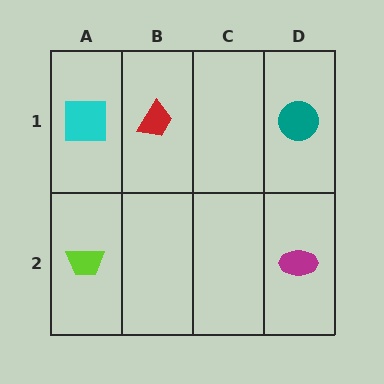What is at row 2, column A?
A lime trapezoid.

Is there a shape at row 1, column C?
No, that cell is empty.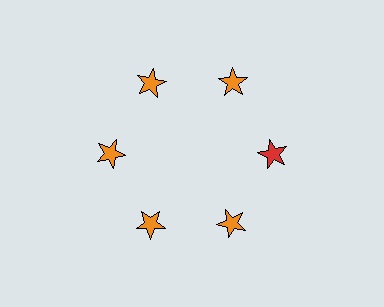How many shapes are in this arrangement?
There are 6 shapes arranged in a ring pattern.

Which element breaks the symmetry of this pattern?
The red star at roughly the 3 o'clock position breaks the symmetry. All other shapes are orange stars.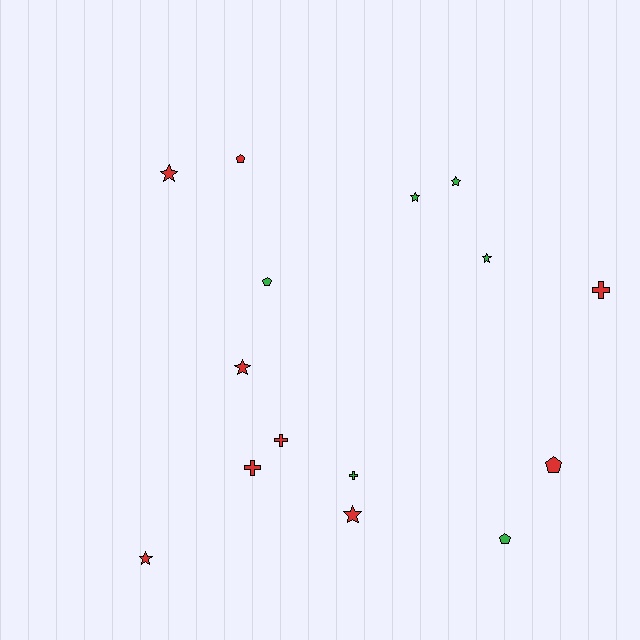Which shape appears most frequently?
Star, with 7 objects.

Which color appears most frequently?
Red, with 9 objects.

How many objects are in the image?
There are 15 objects.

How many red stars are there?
There are 4 red stars.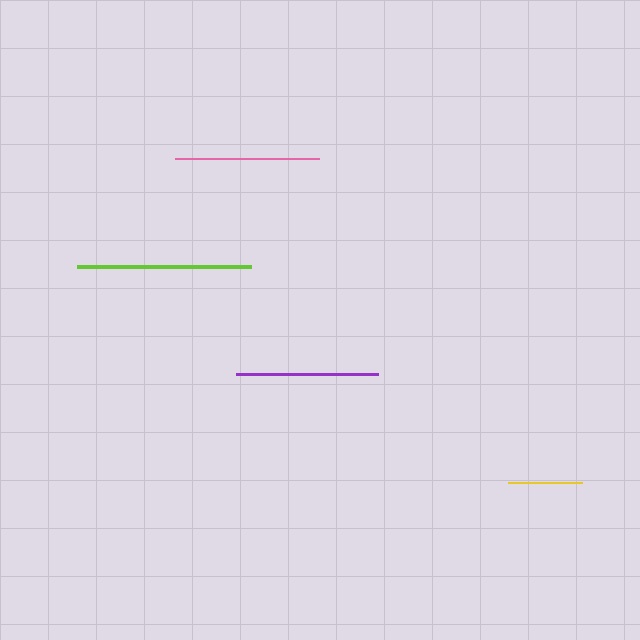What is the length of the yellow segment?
The yellow segment is approximately 74 pixels long.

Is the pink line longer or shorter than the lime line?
The lime line is longer than the pink line.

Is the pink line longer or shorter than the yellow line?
The pink line is longer than the yellow line.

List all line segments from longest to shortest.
From longest to shortest: lime, pink, purple, yellow.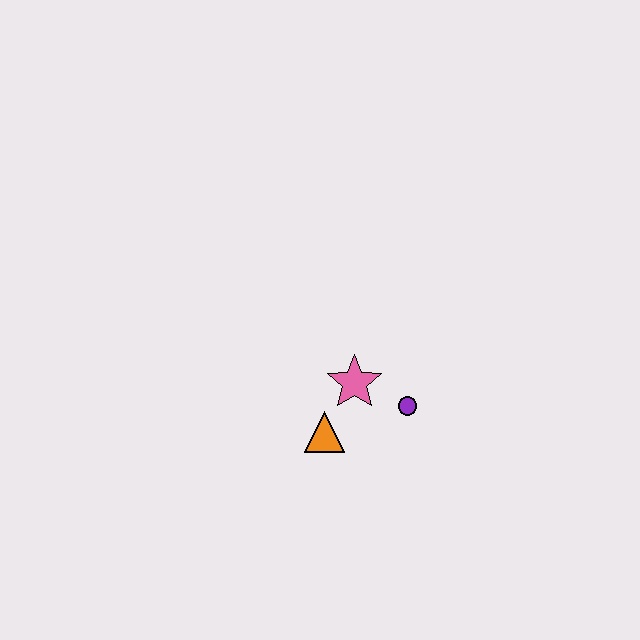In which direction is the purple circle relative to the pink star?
The purple circle is to the right of the pink star.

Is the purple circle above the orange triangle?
Yes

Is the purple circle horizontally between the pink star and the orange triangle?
No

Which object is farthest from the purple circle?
The orange triangle is farthest from the purple circle.